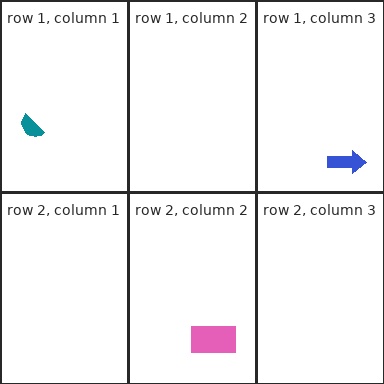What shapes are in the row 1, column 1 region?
The teal semicircle.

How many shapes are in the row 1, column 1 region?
1.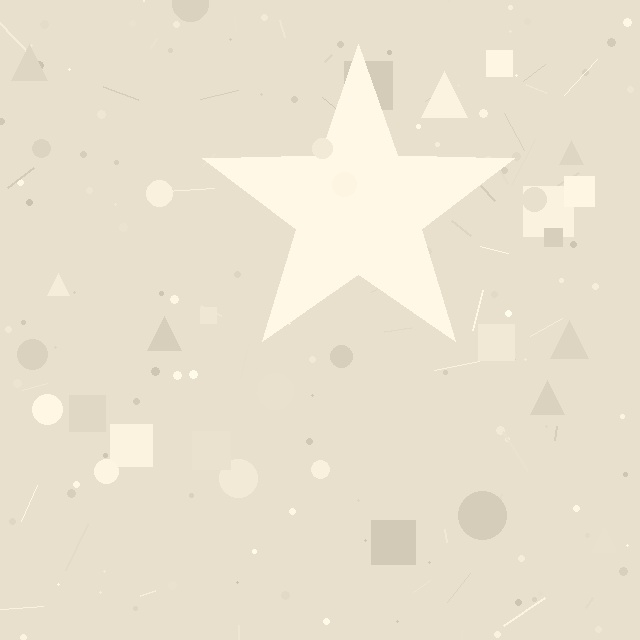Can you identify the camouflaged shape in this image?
The camouflaged shape is a star.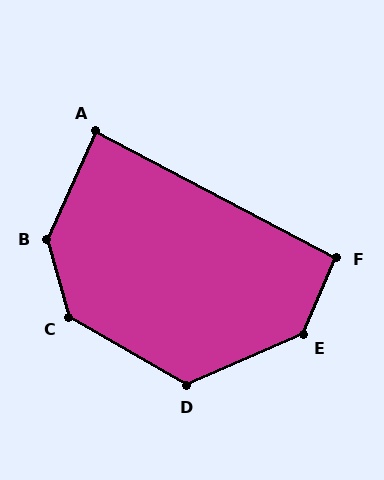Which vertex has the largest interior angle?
B, at approximately 140 degrees.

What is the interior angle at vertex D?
Approximately 126 degrees (obtuse).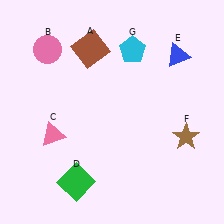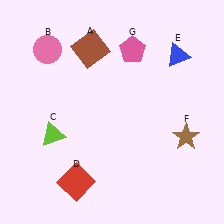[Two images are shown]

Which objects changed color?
C changed from pink to lime. D changed from green to red. G changed from cyan to pink.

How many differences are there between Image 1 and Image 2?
There are 3 differences between the two images.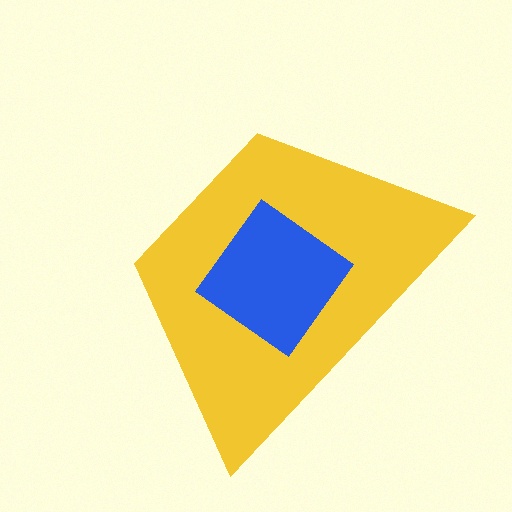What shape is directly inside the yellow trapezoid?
The blue diamond.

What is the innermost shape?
The blue diamond.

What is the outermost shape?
The yellow trapezoid.